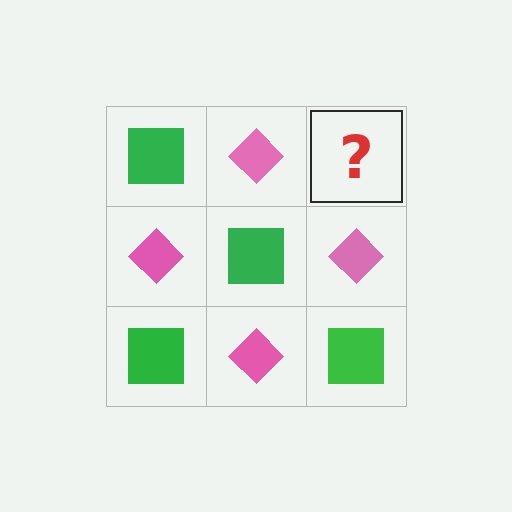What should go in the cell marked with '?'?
The missing cell should contain a green square.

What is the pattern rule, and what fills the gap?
The rule is that it alternates green square and pink diamond in a checkerboard pattern. The gap should be filled with a green square.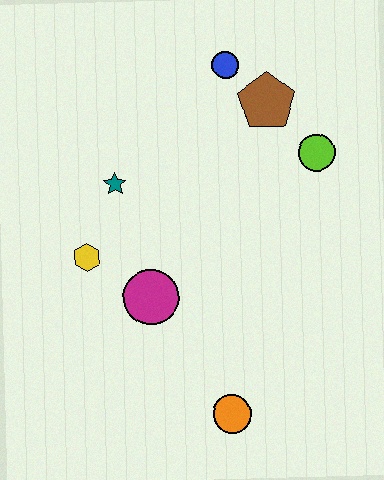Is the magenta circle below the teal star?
Yes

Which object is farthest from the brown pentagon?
The orange circle is farthest from the brown pentagon.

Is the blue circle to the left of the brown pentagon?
Yes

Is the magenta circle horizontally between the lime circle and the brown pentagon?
No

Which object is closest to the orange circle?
The magenta circle is closest to the orange circle.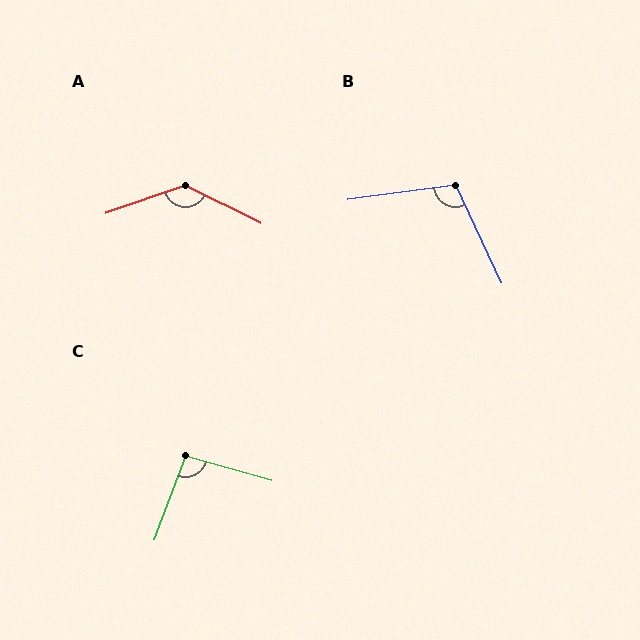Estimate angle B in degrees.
Approximately 108 degrees.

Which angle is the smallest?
C, at approximately 94 degrees.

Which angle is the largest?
A, at approximately 135 degrees.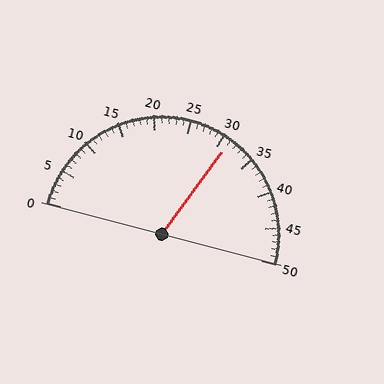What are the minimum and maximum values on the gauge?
The gauge ranges from 0 to 50.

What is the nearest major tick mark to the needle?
The nearest major tick mark is 30.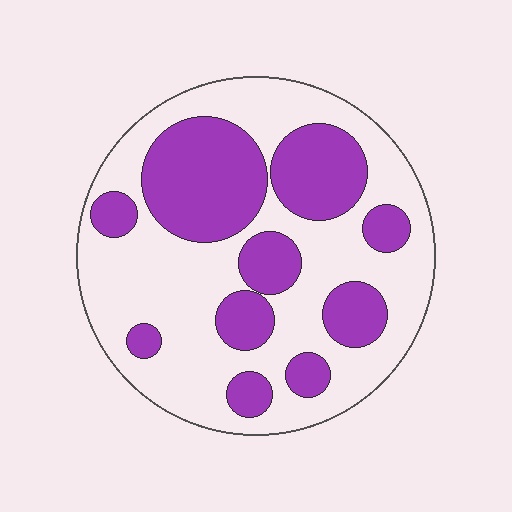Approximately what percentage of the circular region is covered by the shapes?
Approximately 35%.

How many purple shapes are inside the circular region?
10.